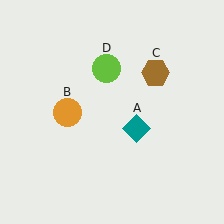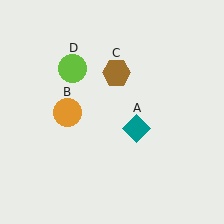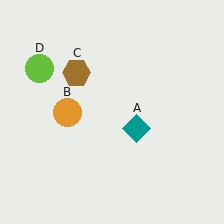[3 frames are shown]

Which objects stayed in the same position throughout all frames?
Teal diamond (object A) and orange circle (object B) remained stationary.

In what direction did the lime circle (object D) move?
The lime circle (object D) moved left.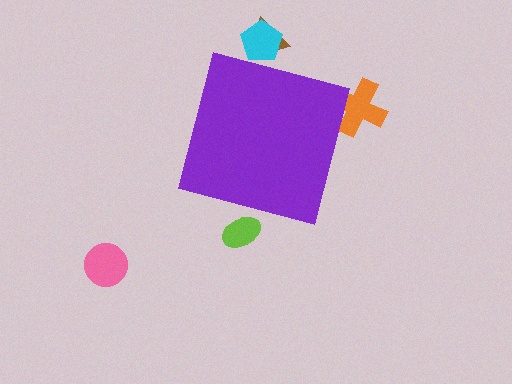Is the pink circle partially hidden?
No, the pink circle is fully visible.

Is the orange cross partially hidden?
Yes, the orange cross is partially hidden behind the purple square.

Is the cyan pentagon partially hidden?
Yes, the cyan pentagon is partially hidden behind the purple square.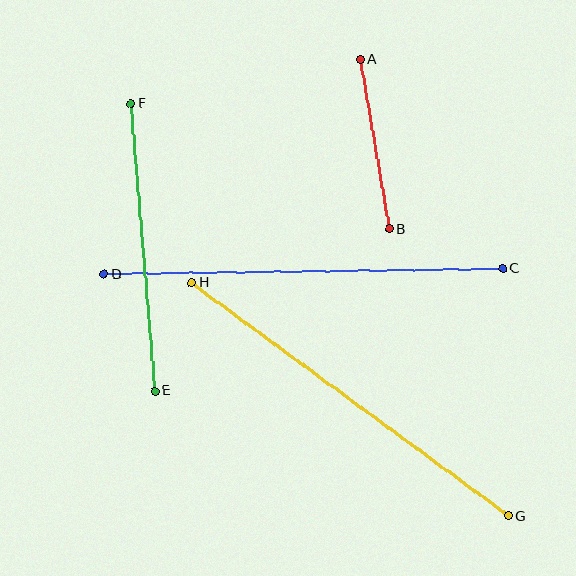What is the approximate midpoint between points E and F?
The midpoint is at approximately (143, 247) pixels.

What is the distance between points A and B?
The distance is approximately 172 pixels.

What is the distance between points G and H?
The distance is approximately 393 pixels.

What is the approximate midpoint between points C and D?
The midpoint is at approximately (304, 271) pixels.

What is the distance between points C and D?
The distance is approximately 399 pixels.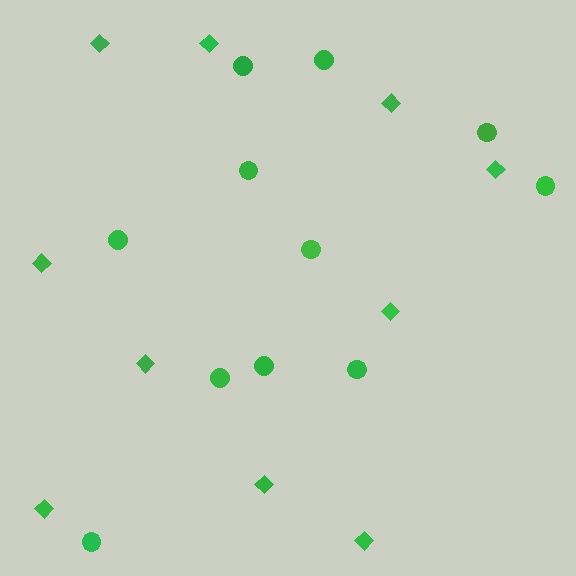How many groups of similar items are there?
There are 2 groups: one group of circles (11) and one group of diamonds (10).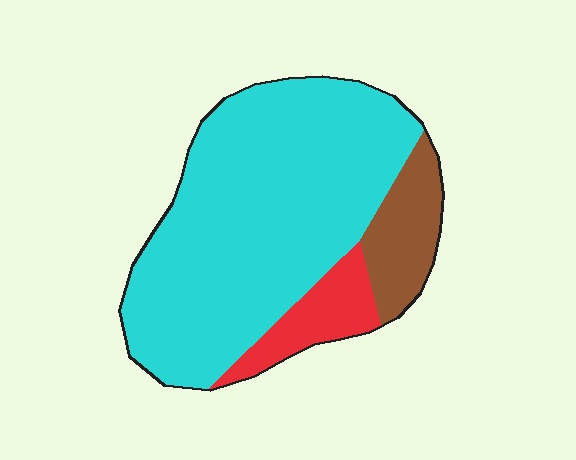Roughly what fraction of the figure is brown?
Brown takes up about one eighth (1/8) of the figure.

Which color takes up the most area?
Cyan, at roughly 75%.